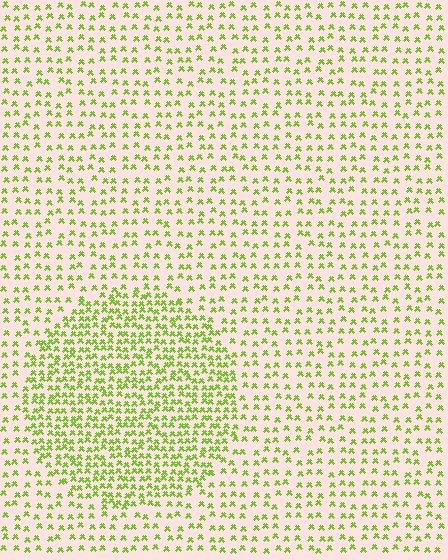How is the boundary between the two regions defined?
The boundary is defined by a change in element density (approximately 2.0x ratio). All elements are the same color, size, and shape.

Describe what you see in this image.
The image contains small lime elements arranged at two different densities. A circle-shaped region is visible where the elements are more densely packed than the surrounding area.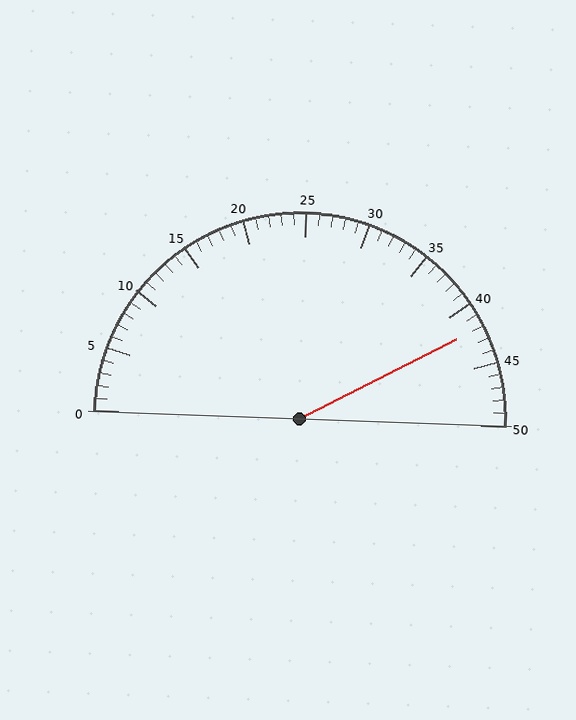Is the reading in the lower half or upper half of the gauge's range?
The reading is in the upper half of the range (0 to 50).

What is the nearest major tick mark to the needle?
The nearest major tick mark is 40.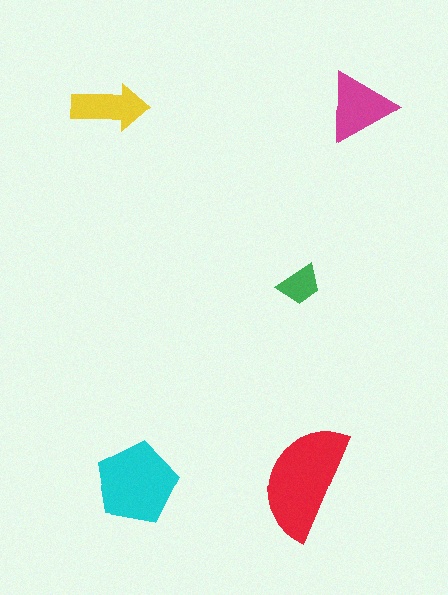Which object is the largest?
The red semicircle.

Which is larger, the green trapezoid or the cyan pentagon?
The cyan pentagon.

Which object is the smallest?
The green trapezoid.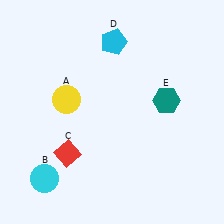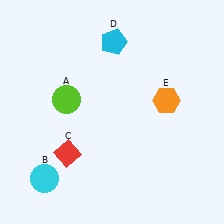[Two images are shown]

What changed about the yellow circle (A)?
In Image 1, A is yellow. In Image 2, it changed to lime.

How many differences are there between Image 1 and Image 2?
There are 2 differences between the two images.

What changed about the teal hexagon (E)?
In Image 1, E is teal. In Image 2, it changed to orange.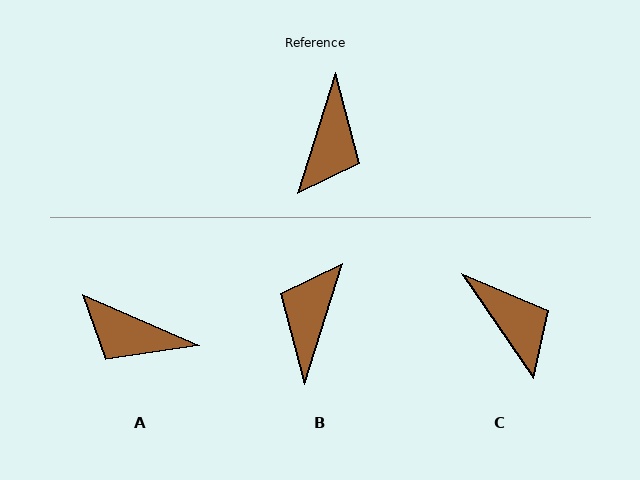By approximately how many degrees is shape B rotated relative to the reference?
Approximately 180 degrees clockwise.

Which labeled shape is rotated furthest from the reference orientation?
B, about 180 degrees away.